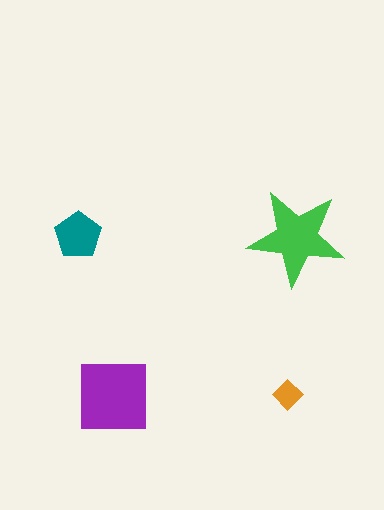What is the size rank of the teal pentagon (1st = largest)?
3rd.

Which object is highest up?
The teal pentagon is topmost.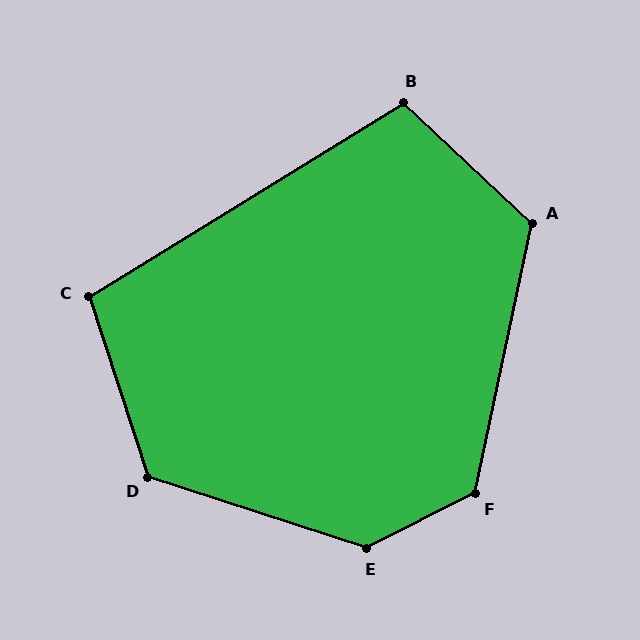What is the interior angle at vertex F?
Approximately 128 degrees (obtuse).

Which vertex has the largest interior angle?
E, at approximately 135 degrees.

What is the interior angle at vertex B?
Approximately 105 degrees (obtuse).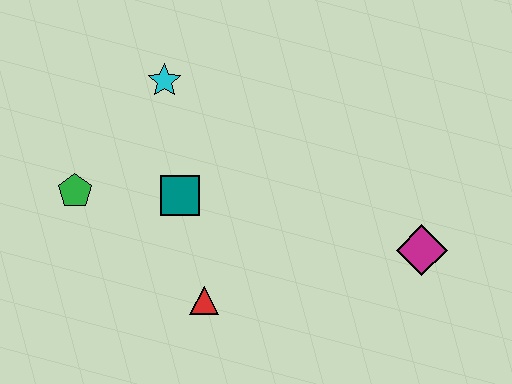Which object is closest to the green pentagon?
The teal square is closest to the green pentagon.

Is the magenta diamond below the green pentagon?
Yes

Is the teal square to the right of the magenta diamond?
No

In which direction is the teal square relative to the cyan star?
The teal square is below the cyan star.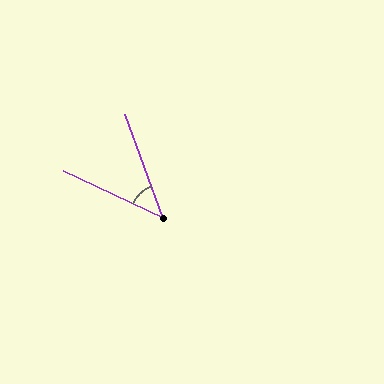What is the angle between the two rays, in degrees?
Approximately 45 degrees.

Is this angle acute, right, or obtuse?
It is acute.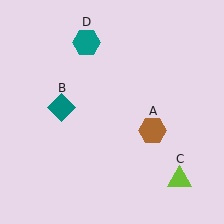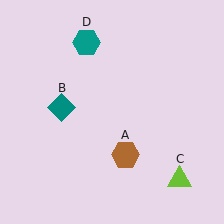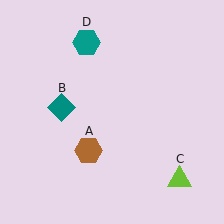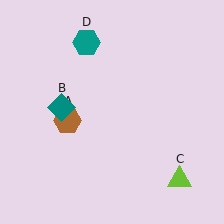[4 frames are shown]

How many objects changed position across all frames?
1 object changed position: brown hexagon (object A).